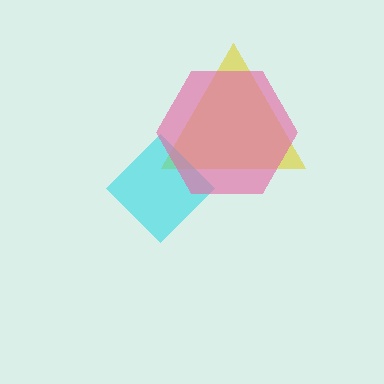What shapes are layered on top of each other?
The layered shapes are: a yellow triangle, a cyan diamond, a pink hexagon.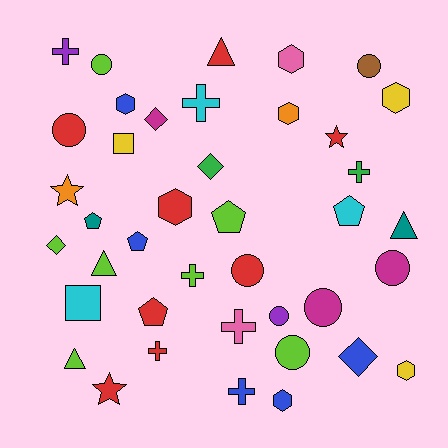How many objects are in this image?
There are 40 objects.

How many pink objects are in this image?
There are 2 pink objects.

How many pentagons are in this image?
There are 5 pentagons.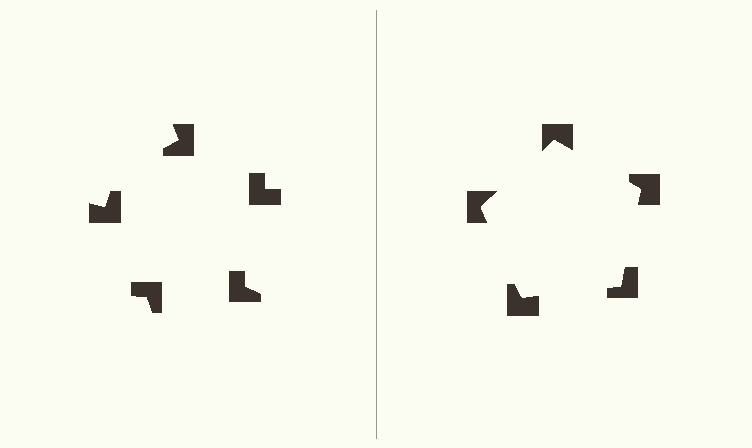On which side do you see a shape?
An illusory pentagon appears on the right side. On the left side the wedge cuts are rotated, so no coherent shape forms.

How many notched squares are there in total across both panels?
10 — 5 on each side.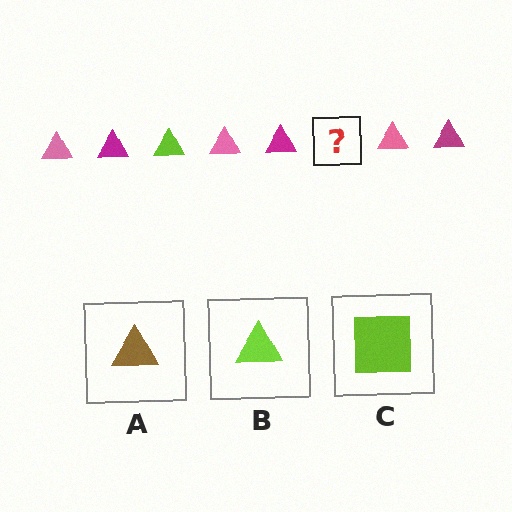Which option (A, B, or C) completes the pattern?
B.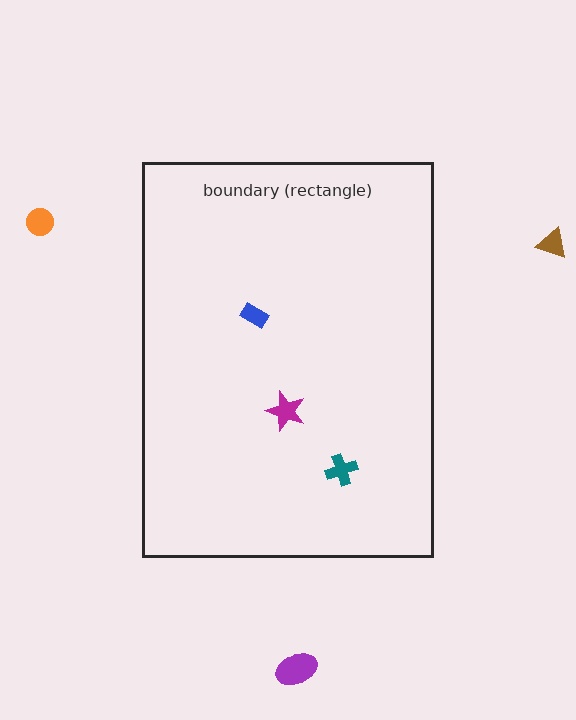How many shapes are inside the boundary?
3 inside, 3 outside.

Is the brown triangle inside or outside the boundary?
Outside.